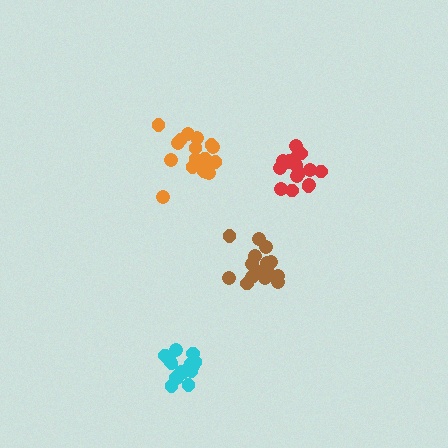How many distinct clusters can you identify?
There are 4 distinct clusters.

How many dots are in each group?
Group 1: 20 dots, Group 2: 16 dots, Group 3: 16 dots, Group 4: 16 dots (68 total).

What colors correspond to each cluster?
The clusters are colored: orange, brown, cyan, red.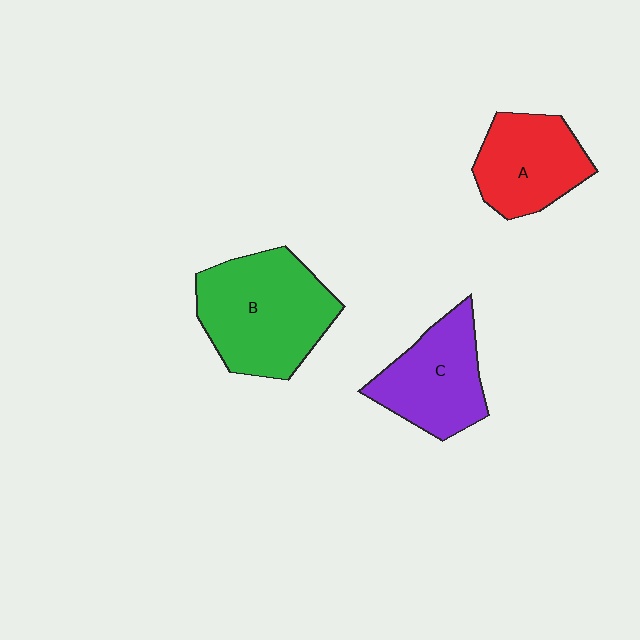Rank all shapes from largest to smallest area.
From largest to smallest: B (green), C (purple), A (red).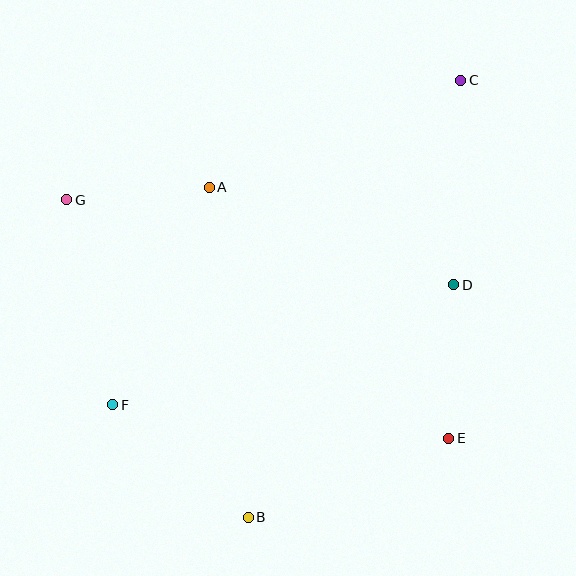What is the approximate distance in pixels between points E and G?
The distance between E and G is approximately 450 pixels.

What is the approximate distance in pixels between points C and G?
The distance between C and G is approximately 412 pixels.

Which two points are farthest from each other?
Points B and C are farthest from each other.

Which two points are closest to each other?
Points A and G are closest to each other.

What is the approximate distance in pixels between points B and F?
The distance between B and F is approximately 176 pixels.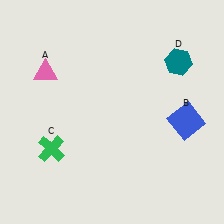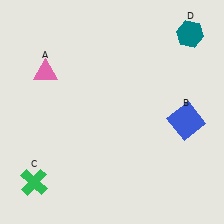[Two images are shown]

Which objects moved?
The objects that moved are: the green cross (C), the teal hexagon (D).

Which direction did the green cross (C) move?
The green cross (C) moved down.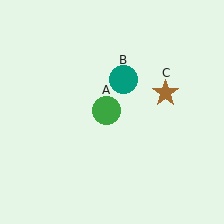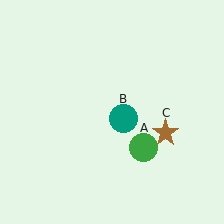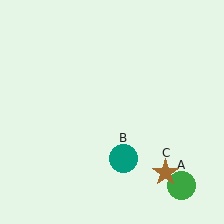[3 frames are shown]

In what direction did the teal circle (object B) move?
The teal circle (object B) moved down.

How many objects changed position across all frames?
3 objects changed position: green circle (object A), teal circle (object B), brown star (object C).